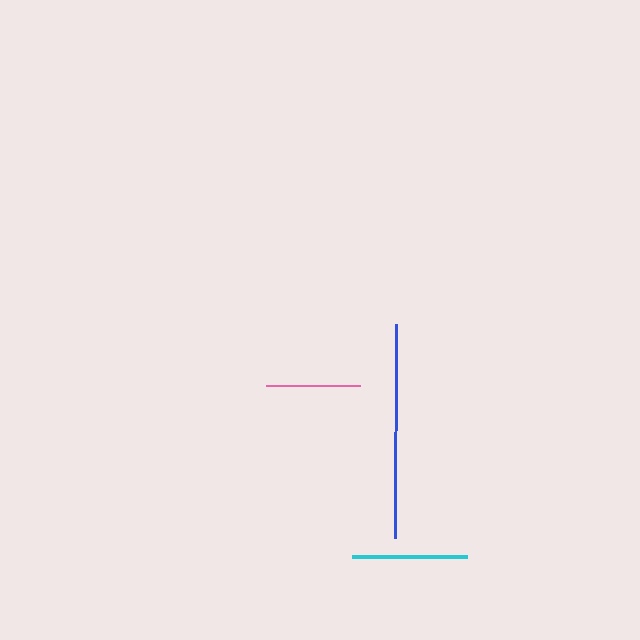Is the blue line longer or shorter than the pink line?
The blue line is longer than the pink line.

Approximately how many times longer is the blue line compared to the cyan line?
The blue line is approximately 1.9 times the length of the cyan line.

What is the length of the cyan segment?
The cyan segment is approximately 115 pixels long.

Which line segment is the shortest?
The pink line is the shortest at approximately 94 pixels.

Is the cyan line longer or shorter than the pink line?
The cyan line is longer than the pink line.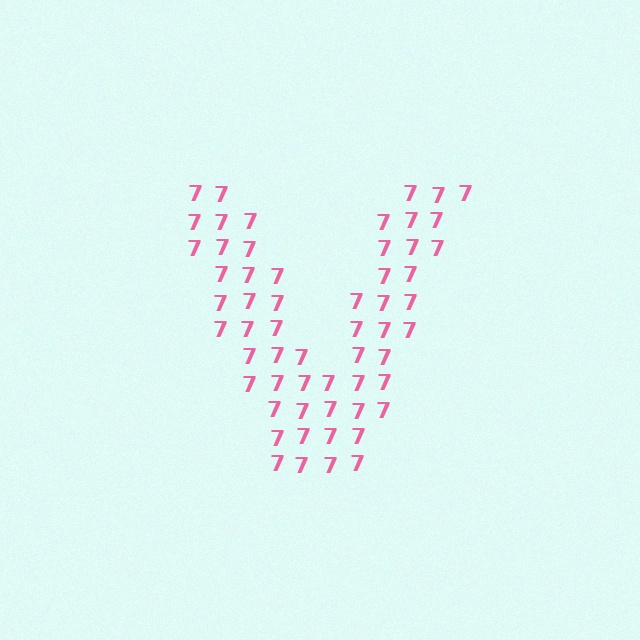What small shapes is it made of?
It is made of small digit 7's.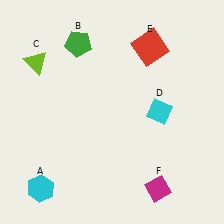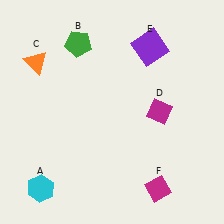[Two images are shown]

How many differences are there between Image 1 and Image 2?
There are 3 differences between the two images.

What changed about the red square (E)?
In Image 1, E is red. In Image 2, it changed to purple.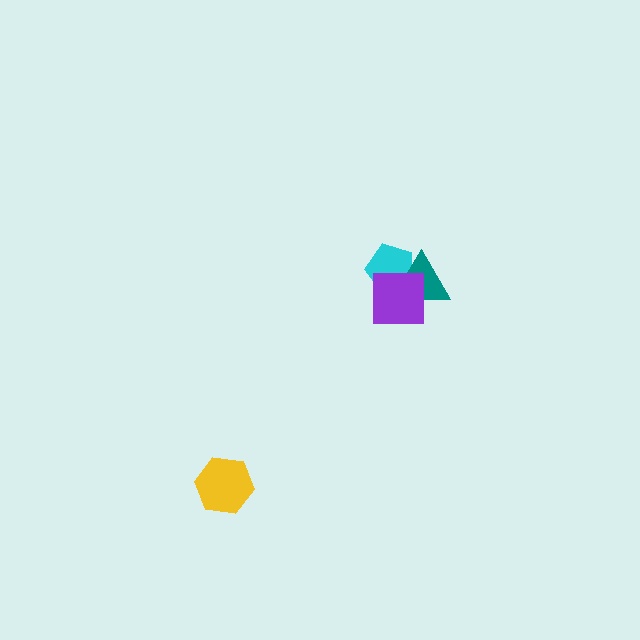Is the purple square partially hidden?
No, no other shape covers it.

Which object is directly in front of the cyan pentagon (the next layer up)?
The teal triangle is directly in front of the cyan pentagon.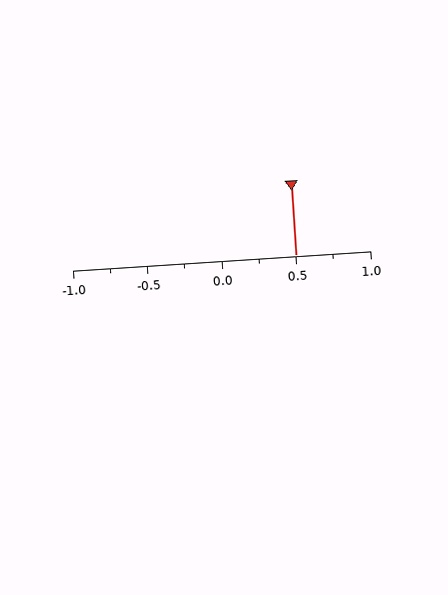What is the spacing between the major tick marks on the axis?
The major ticks are spaced 0.5 apart.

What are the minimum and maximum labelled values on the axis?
The axis runs from -1.0 to 1.0.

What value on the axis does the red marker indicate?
The marker indicates approximately 0.5.